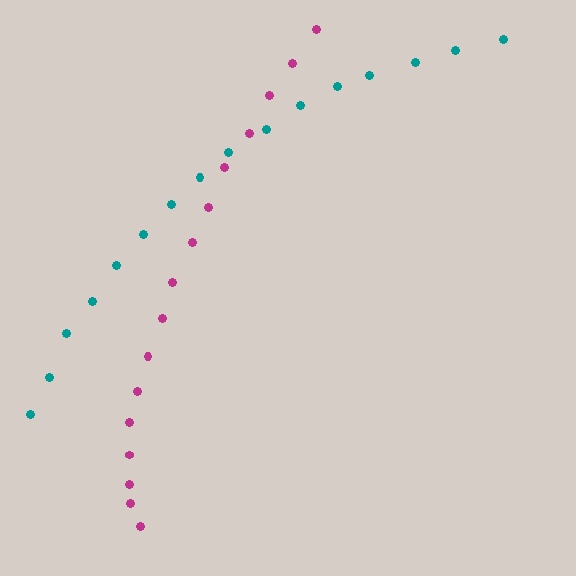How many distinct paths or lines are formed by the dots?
There are 2 distinct paths.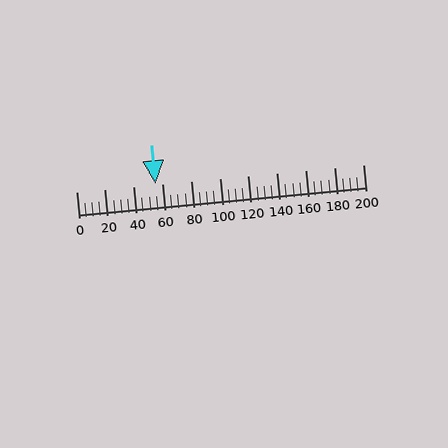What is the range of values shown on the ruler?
The ruler shows values from 0 to 200.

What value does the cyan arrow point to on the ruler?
The cyan arrow points to approximately 55.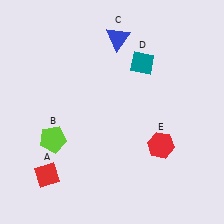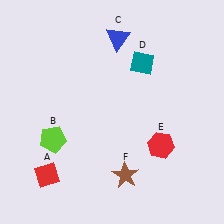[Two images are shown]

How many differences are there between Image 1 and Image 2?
There is 1 difference between the two images.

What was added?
A brown star (F) was added in Image 2.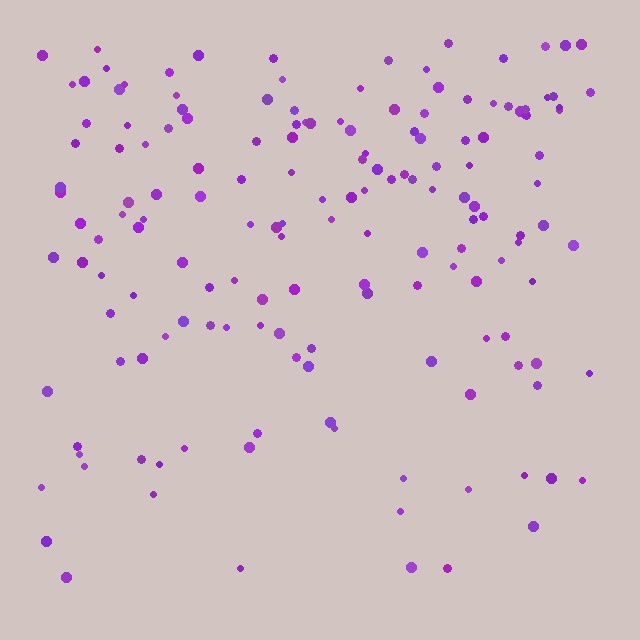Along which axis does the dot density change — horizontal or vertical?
Vertical.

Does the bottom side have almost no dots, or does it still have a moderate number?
Still a moderate number, just noticeably fewer than the top.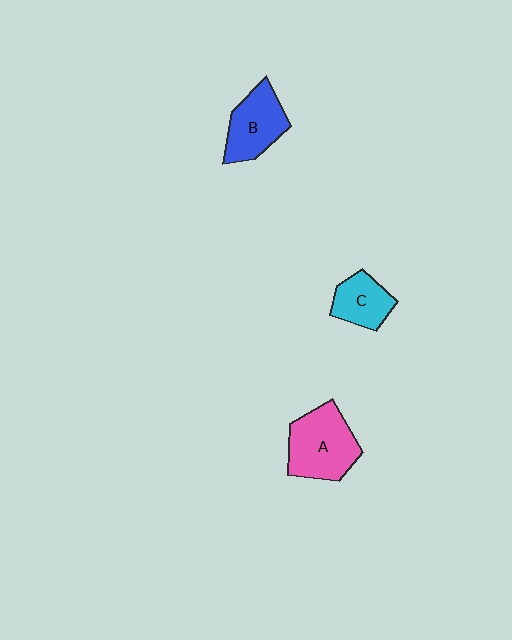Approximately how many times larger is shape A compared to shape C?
Approximately 1.6 times.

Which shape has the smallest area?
Shape C (cyan).